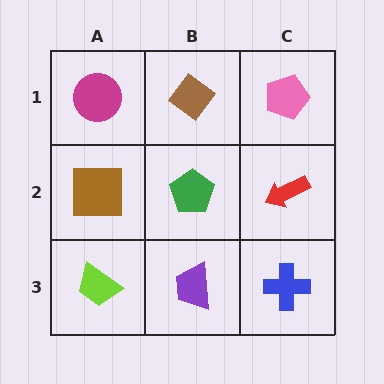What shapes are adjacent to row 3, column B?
A green pentagon (row 2, column B), a lime trapezoid (row 3, column A), a blue cross (row 3, column C).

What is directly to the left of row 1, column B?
A magenta circle.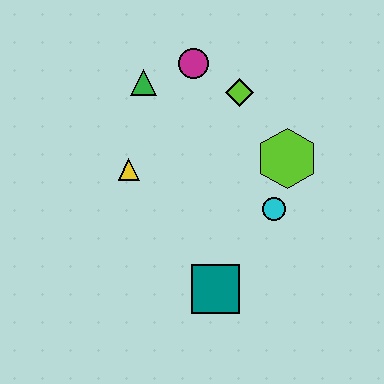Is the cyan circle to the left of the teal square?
No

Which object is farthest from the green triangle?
The teal square is farthest from the green triangle.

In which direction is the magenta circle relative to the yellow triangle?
The magenta circle is above the yellow triangle.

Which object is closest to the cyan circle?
The lime hexagon is closest to the cyan circle.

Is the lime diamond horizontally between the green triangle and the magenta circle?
No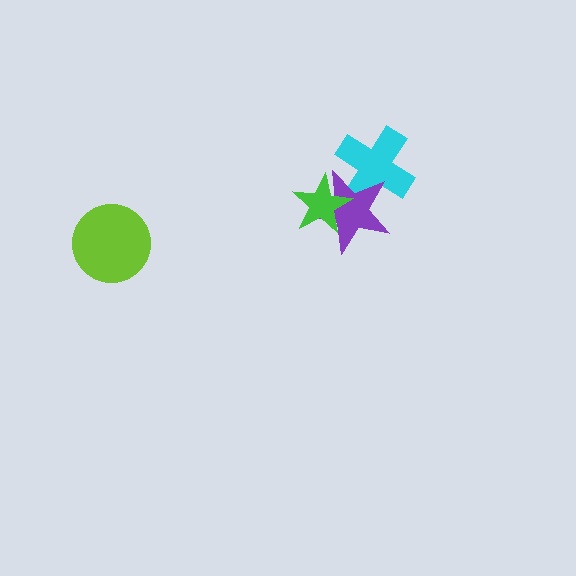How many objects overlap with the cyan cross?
1 object overlaps with the cyan cross.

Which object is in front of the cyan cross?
The purple star is in front of the cyan cross.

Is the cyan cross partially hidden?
Yes, it is partially covered by another shape.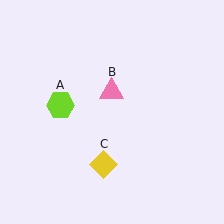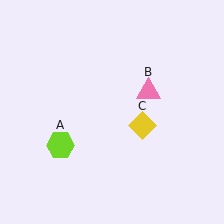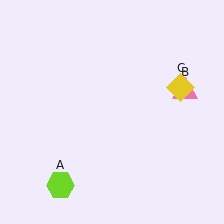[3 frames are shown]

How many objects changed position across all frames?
3 objects changed position: lime hexagon (object A), pink triangle (object B), yellow diamond (object C).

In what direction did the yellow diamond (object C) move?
The yellow diamond (object C) moved up and to the right.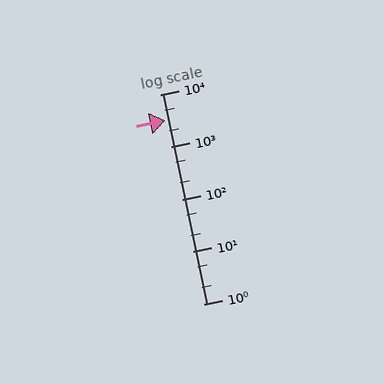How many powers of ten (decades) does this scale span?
The scale spans 4 decades, from 1 to 10000.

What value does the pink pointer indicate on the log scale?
The pointer indicates approximately 3200.